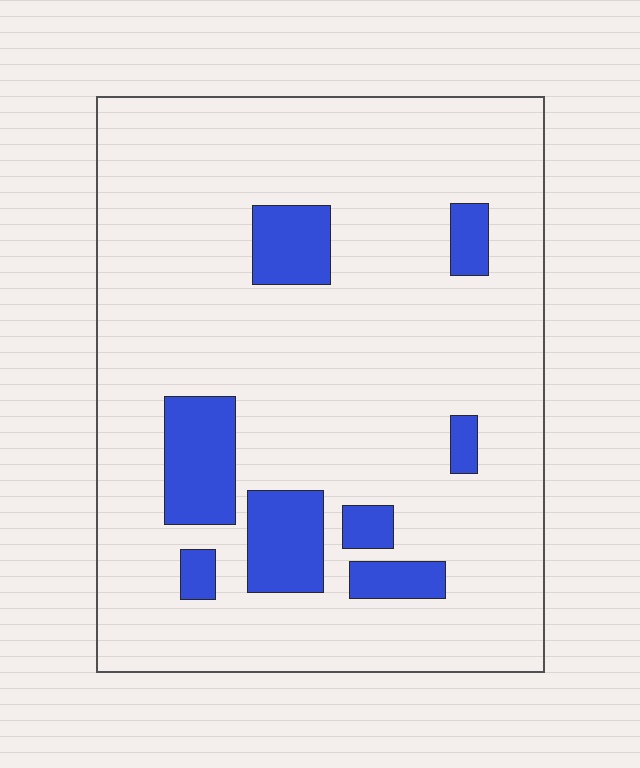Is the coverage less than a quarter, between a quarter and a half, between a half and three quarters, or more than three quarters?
Less than a quarter.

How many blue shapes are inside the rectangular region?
8.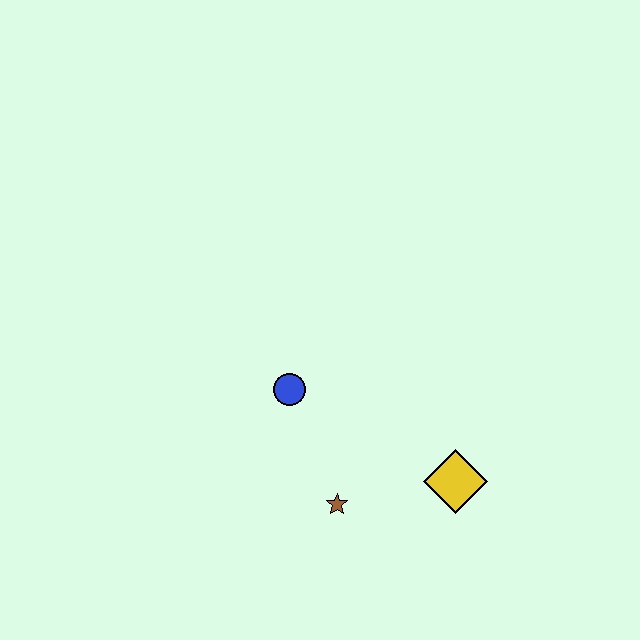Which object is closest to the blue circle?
The brown star is closest to the blue circle.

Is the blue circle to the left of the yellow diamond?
Yes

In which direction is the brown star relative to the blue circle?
The brown star is below the blue circle.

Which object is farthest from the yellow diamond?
The blue circle is farthest from the yellow diamond.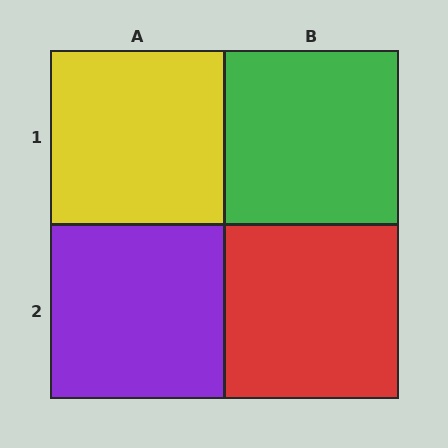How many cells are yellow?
1 cell is yellow.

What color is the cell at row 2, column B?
Red.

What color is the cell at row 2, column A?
Purple.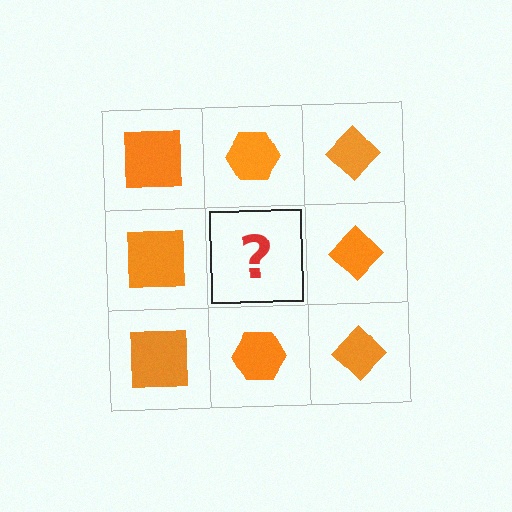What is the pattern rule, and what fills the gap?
The rule is that each column has a consistent shape. The gap should be filled with an orange hexagon.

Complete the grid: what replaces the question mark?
The question mark should be replaced with an orange hexagon.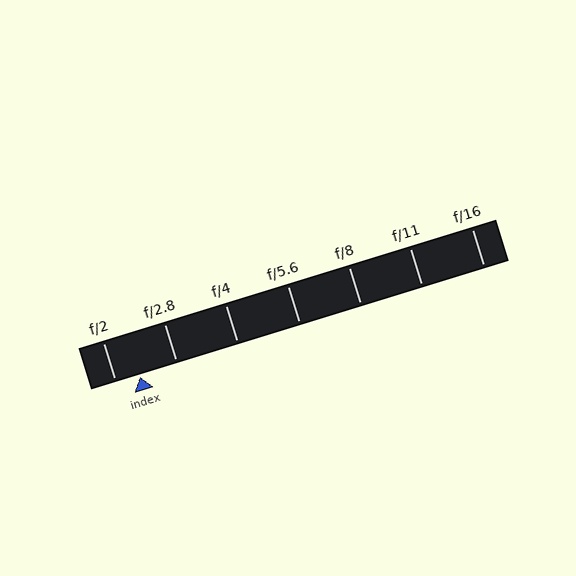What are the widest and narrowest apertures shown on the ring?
The widest aperture shown is f/2 and the narrowest is f/16.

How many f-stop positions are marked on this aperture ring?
There are 7 f-stop positions marked.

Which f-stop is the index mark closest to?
The index mark is closest to f/2.